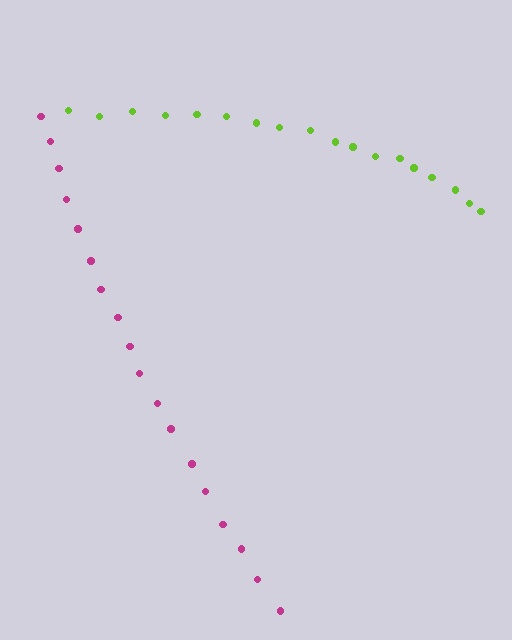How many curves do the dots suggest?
There are 2 distinct paths.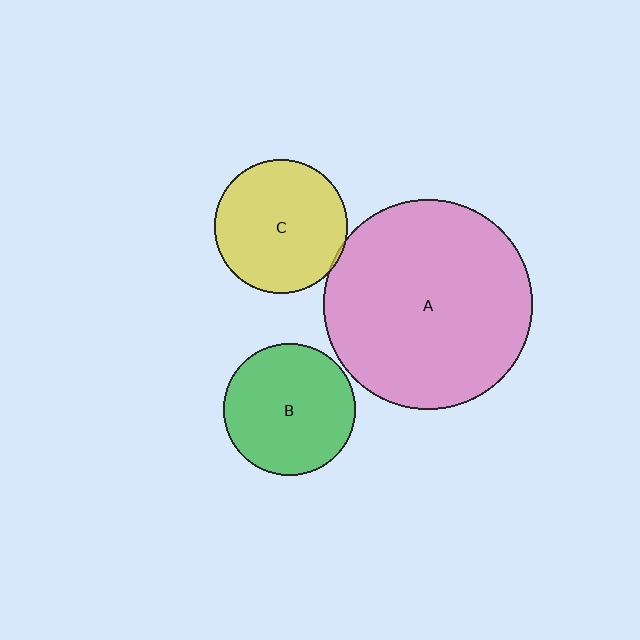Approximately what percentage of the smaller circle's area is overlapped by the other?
Approximately 5%.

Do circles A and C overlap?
Yes.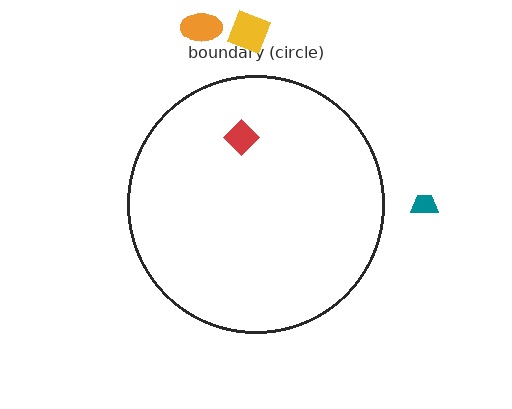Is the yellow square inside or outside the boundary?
Outside.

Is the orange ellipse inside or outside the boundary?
Outside.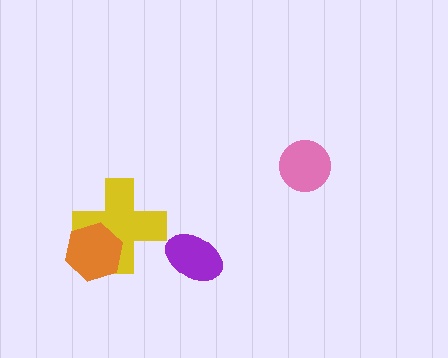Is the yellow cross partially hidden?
Yes, it is partially covered by another shape.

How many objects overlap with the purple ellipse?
0 objects overlap with the purple ellipse.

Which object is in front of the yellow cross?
The orange hexagon is in front of the yellow cross.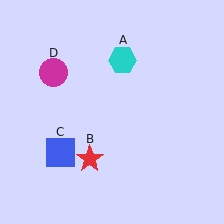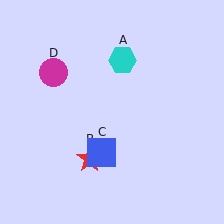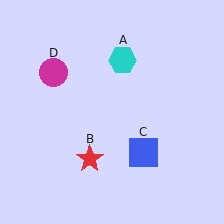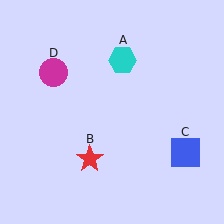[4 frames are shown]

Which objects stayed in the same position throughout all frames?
Cyan hexagon (object A) and red star (object B) and magenta circle (object D) remained stationary.